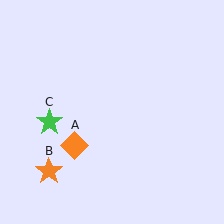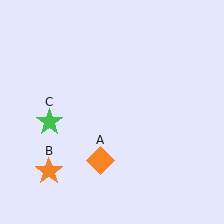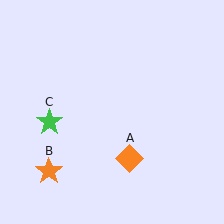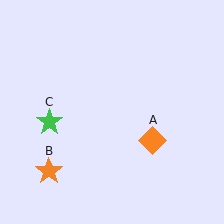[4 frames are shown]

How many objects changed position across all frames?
1 object changed position: orange diamond (object A).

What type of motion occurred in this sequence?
The orange diamond (object A) rotated counterclockwise around the center of the scene.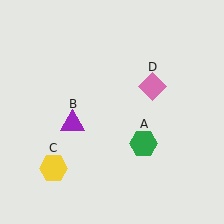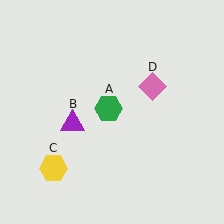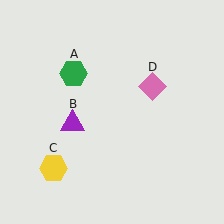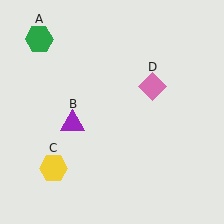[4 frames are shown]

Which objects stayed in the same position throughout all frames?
Purple triangle (object B) and yellow hexagon (object C) and pink diamond (object D) remained stationary.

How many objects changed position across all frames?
1 object changed position: green hexagon (object A).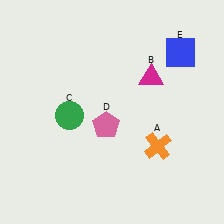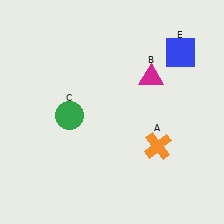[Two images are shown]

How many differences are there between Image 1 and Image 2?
There is 1 difference between the two images.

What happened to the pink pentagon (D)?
The pink pentagon (D) was removed in Image 2. It was in the bottom-left area of Image 1.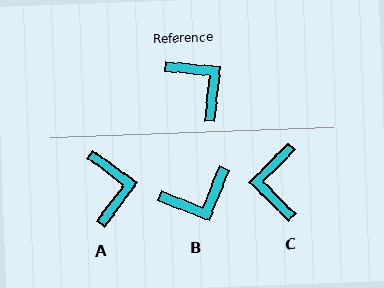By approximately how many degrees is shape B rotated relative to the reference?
Approximately 106 degrees clockwise.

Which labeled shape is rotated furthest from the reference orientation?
C, about 141 degrees away.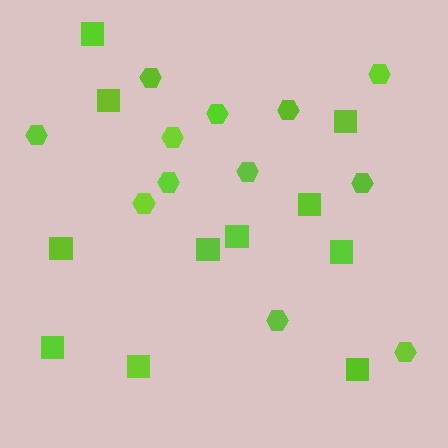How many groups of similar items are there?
There are 2 groups: one group of squares (11) and one group of hexagons (12).